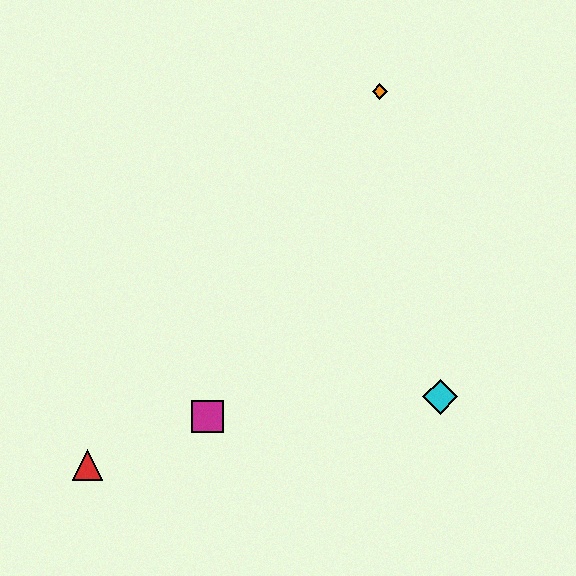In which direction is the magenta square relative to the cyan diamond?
The magenta square is to the left of the cyan diamond.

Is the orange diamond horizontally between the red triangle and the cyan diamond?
Yes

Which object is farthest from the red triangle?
The orange diamond is farthest from the red triangle.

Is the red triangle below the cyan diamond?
Yes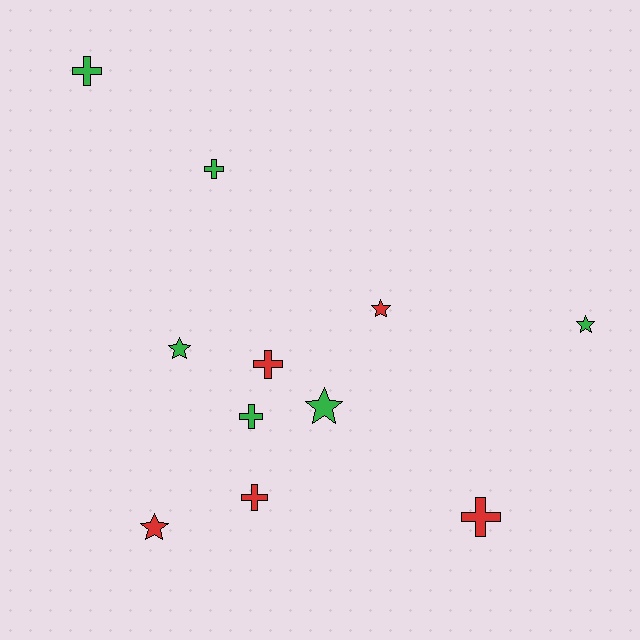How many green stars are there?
There are 3 green stars.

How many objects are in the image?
There are 11 objects.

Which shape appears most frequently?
Cross, with 6 objects.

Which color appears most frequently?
Green, with 6 objects.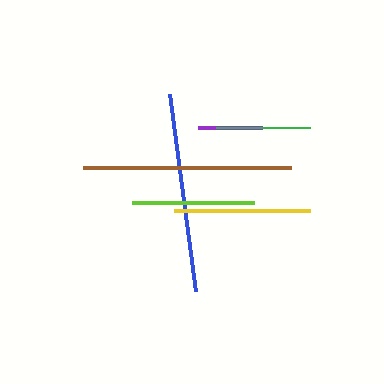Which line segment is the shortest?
The purple line is the shortest at approximately 64 pixels.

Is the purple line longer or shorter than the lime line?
The lime line is longer than the purple line.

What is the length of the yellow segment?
The yellow segment is approximately 136 pixels long.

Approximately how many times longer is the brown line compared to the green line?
The brown line is approximately 2.2 times the length of the green line.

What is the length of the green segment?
The green segment is approximately 94 pixels long.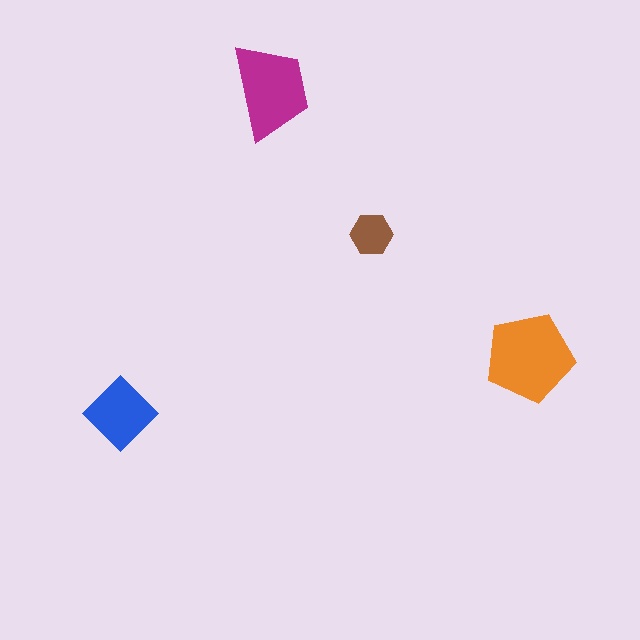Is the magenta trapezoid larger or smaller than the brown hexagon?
Larger.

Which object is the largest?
The orange pentagon.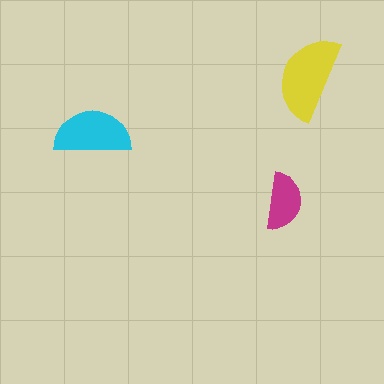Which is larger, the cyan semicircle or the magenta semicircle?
The cyan one.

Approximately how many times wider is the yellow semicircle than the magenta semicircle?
About 1.5 times wider.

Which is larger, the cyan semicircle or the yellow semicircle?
The yellow one.